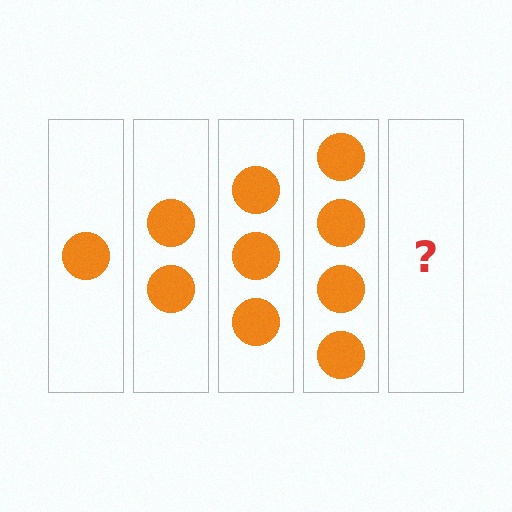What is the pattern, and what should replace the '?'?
The pattern is that each step adds one more circle. The '?' should be 5 circles.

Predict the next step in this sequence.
The next step is 5 circles.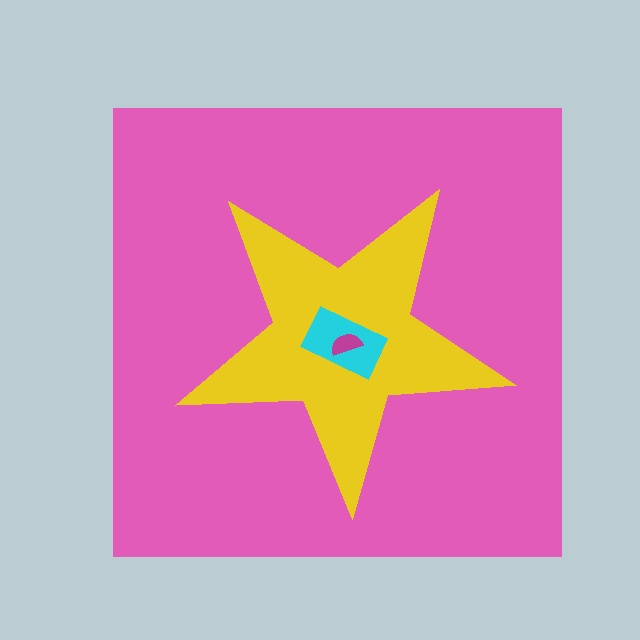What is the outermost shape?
The pink square.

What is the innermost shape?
The magenta semicircle.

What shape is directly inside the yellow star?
The cyan rectangle.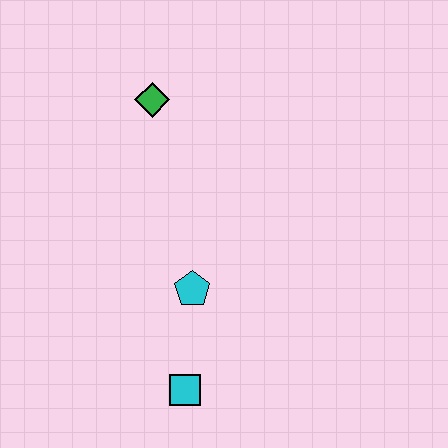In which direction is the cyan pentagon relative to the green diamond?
The cyan pentagon is below the green diamond.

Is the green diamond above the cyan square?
Yes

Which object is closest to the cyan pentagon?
The cyan square is closest to the cyan pentagon.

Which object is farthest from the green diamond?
The cyan square is farthest from the green diamond.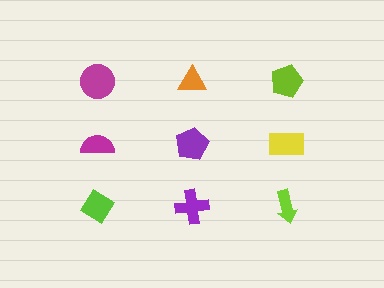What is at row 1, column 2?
An orange triangle.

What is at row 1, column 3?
A lime pentagon.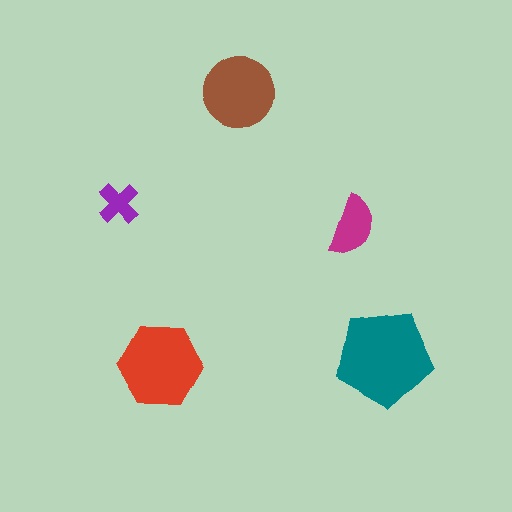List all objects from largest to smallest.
The teal pentagon, the red hexagon, the brown circle, the magenta semicircle, the purple cross.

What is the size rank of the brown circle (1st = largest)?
3rd.